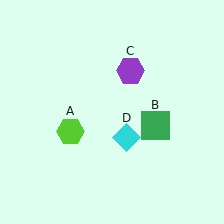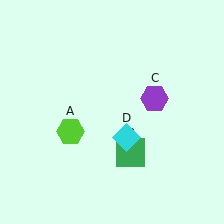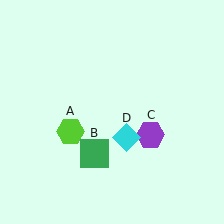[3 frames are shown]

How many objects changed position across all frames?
2 objects changed position: green square (object B), purple hexagon (object C).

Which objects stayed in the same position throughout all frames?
Lime hexagon (object A) and cyan diamond (object D) remained stationary.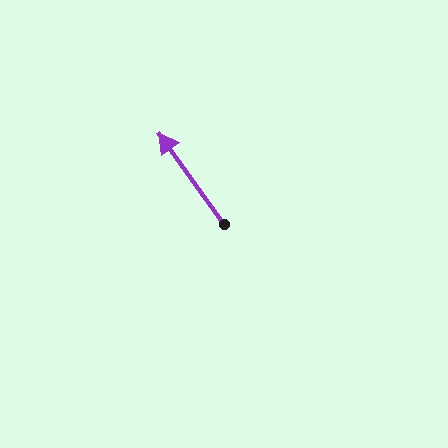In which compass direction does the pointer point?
Northwest.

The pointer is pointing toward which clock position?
Roughly 11 o'clock.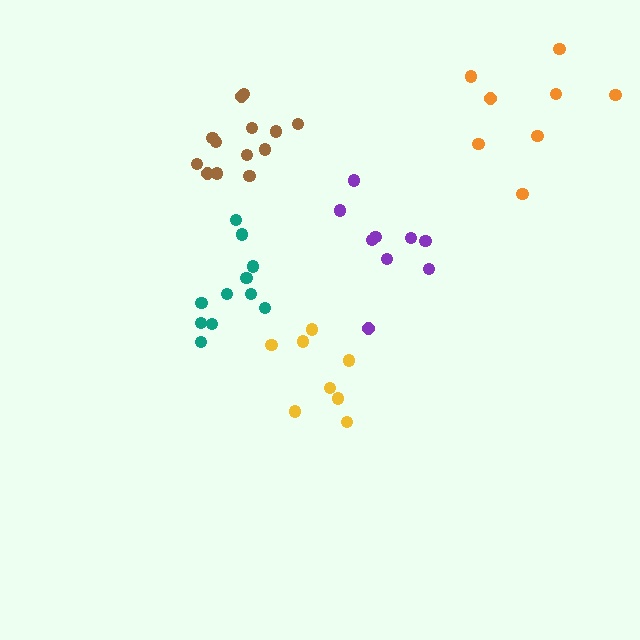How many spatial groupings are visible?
There are 5 spatial groupings.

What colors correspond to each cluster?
The clusters are colored: purple, brown, yellow, teal, orange.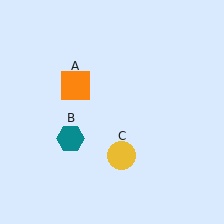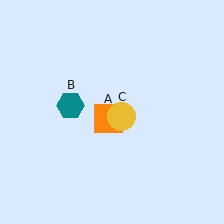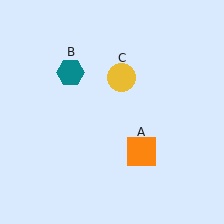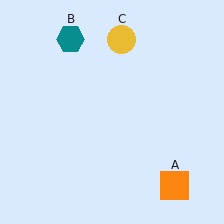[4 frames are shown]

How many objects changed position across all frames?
3 objects changed position: orange square (object A), teal hexagon (object B), yellow circle (object C).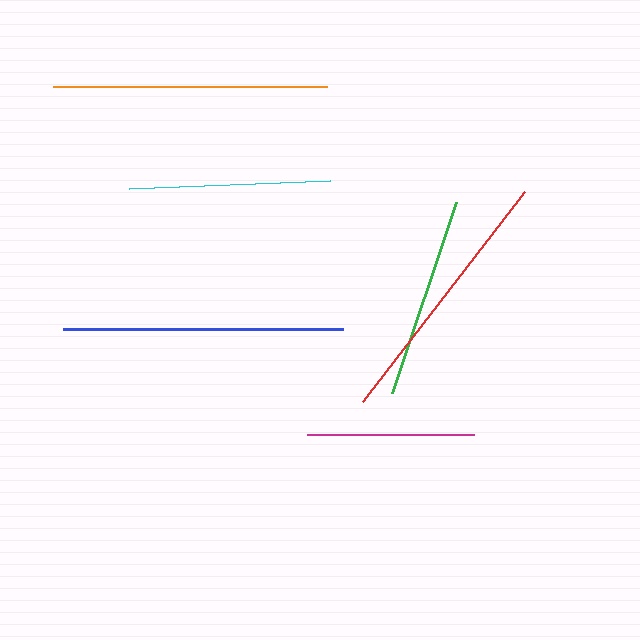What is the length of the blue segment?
The blue segment is approximately 279 pixels long.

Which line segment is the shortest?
The magenta line is the shortest at approximately 167 pixels.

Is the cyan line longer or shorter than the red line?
The red line is longer than the cyan line.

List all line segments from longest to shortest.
From longest to shortest: blue, orange, red, green, cyan, magenta.